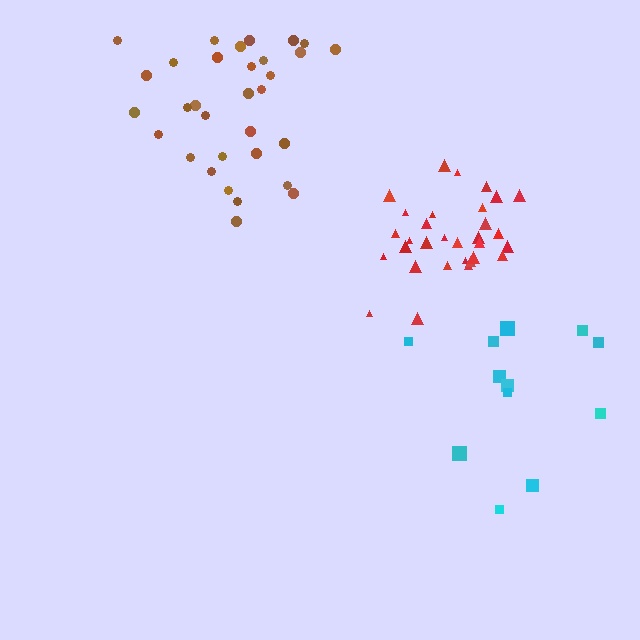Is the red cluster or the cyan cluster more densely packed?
Red.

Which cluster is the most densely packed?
Red.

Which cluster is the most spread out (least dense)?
Cyan.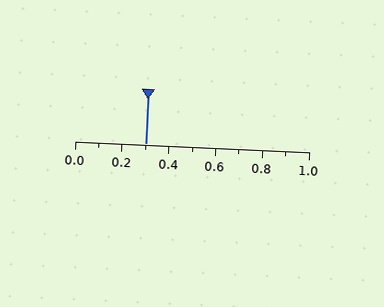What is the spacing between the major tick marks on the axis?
The major ticks are spaced 0.2 apart.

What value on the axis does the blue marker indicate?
The marker indicates approximately 0.3.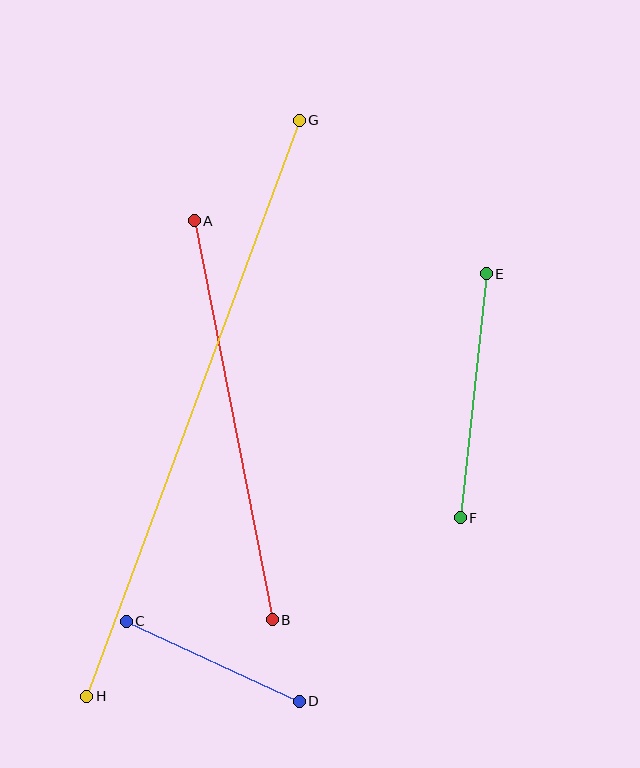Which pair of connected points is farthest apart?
Points G and H are farthest apart.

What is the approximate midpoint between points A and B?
The midpoint is at approximately (233, 420) pixels.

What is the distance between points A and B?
The distance is approximately 406 pixels.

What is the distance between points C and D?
The distance is approximately 190 pixels.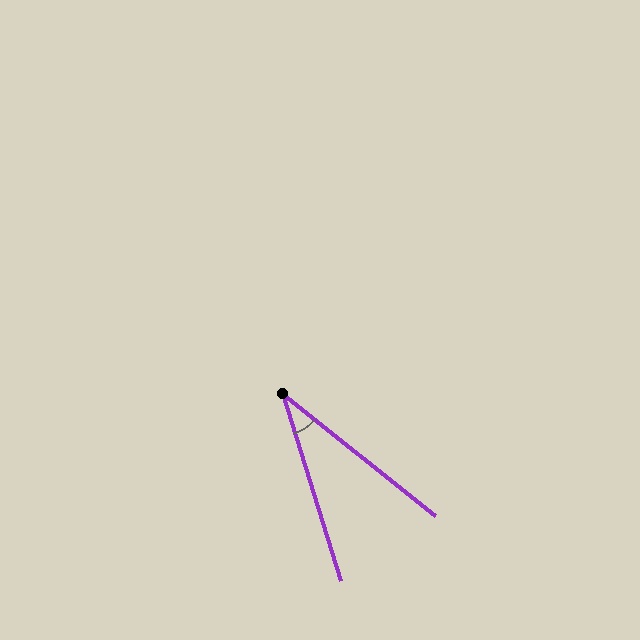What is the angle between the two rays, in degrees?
Approximately 34 degrees.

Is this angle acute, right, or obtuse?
It is acute.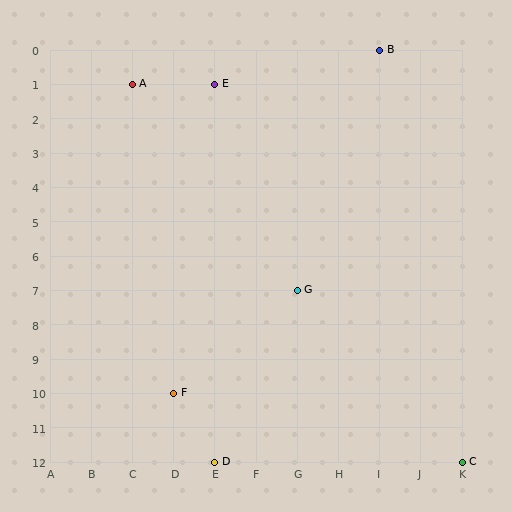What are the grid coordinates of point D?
Point D is at grid coordinates (E, 12).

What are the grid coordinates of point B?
Point B is at grid coordinates (I, 0).